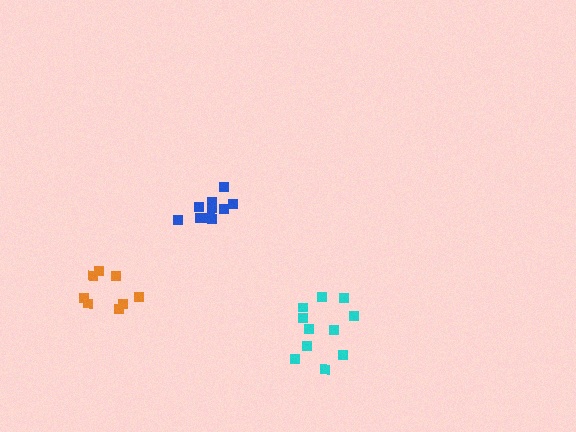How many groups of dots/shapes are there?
There are 3 groups.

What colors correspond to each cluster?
The clusters are colored: orange, cyan, blue.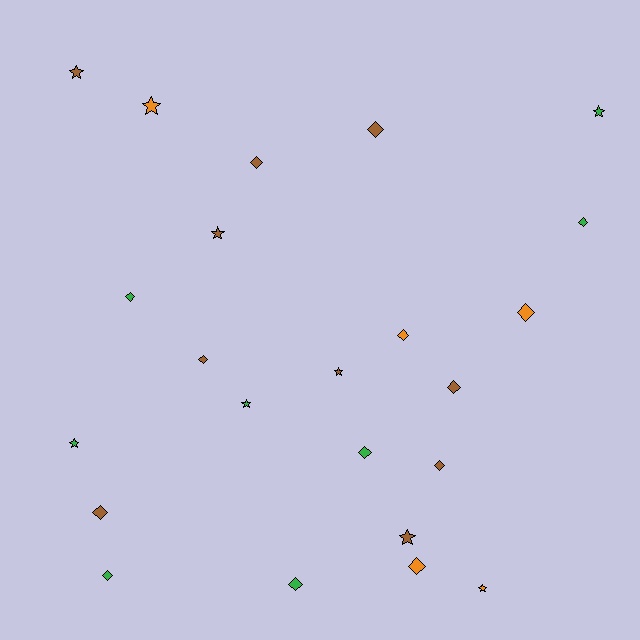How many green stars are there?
There are 3 green stars.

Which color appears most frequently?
Brown, with 10 objects.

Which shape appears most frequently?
Diamond, with 14 objects.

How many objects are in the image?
There are 23 objects.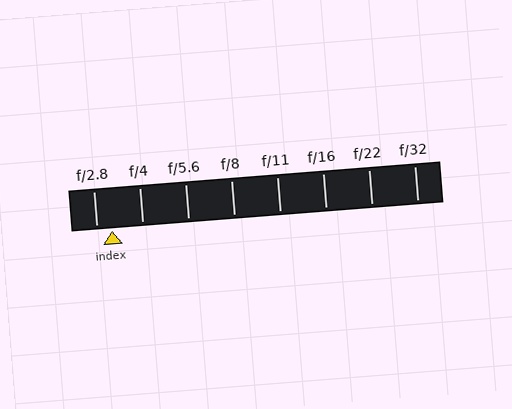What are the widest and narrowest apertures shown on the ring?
The widest aperture shown is f/2.8 and the narrowest is f/32.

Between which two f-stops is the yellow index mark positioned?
The index mark is between f/2.8 and f/4.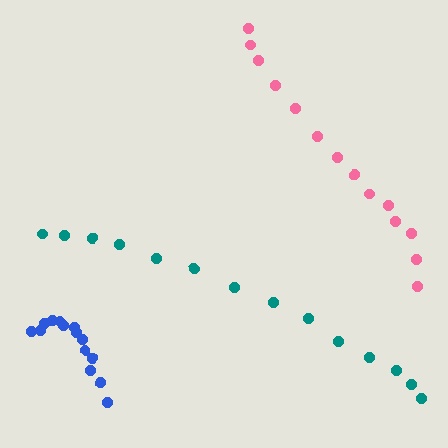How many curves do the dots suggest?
There are 3 distinct paths.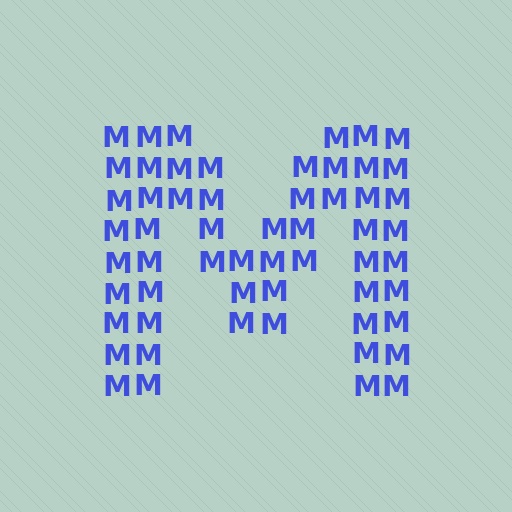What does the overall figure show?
The overall figure shows the letter M.